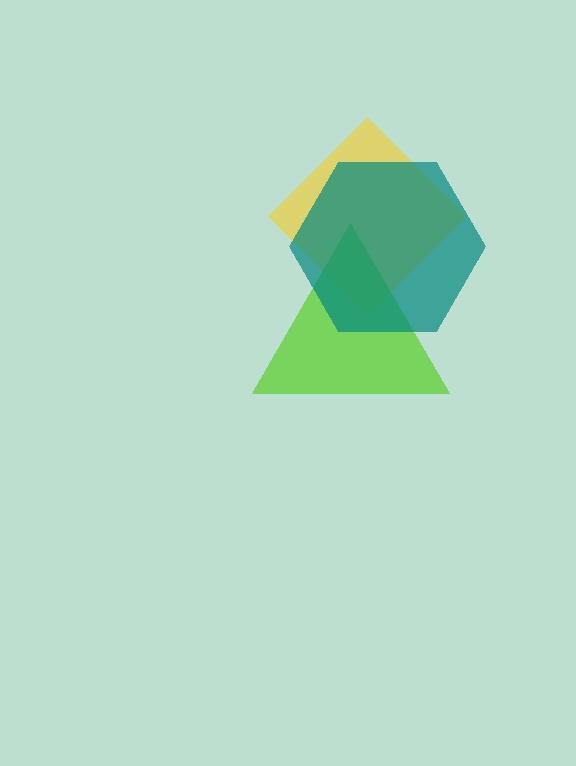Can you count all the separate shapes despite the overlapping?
Yes, there are 3 separate shapes.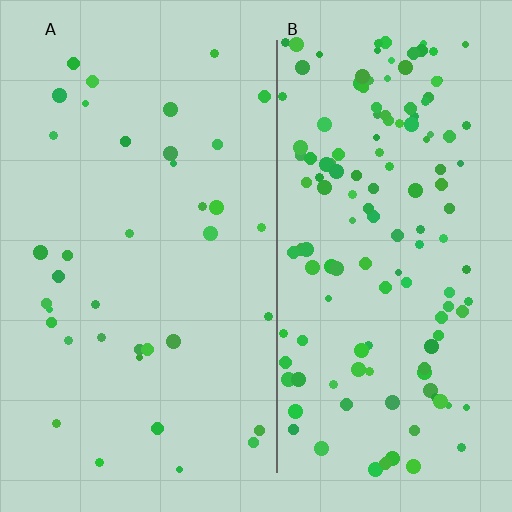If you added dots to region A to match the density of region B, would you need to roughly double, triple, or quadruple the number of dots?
Approximately quadruple.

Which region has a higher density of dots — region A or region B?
B (the right).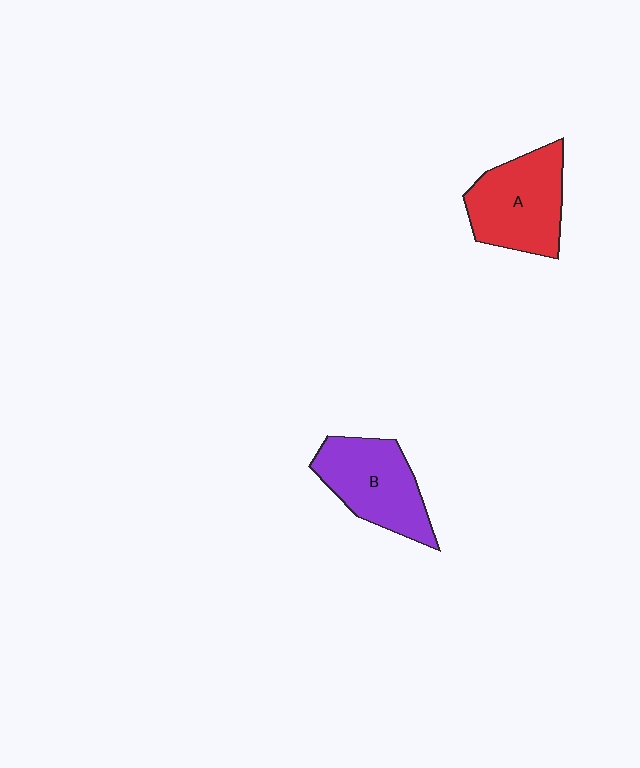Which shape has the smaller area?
Shape B (purple).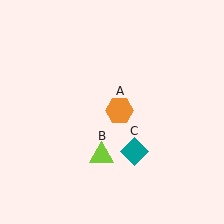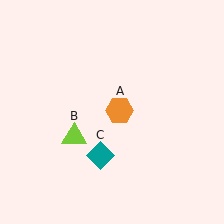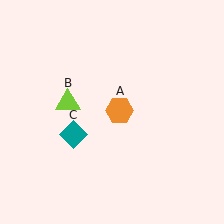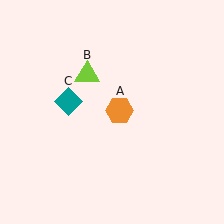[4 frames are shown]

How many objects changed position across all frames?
2 objects changed position: lime triangle (object B), teal diamond (object C).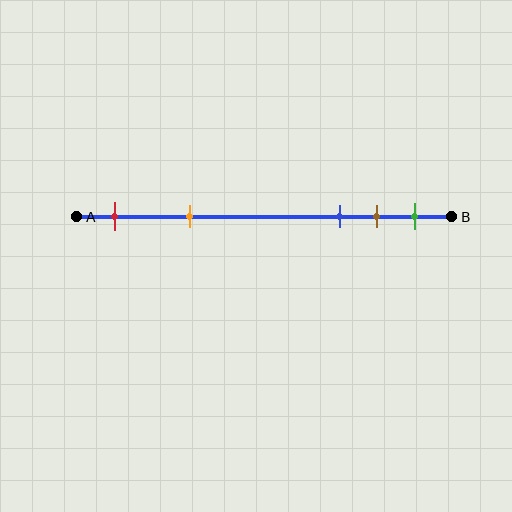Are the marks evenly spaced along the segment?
No, the marks are not evenly spaced.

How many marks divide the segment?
There are 5 marks dividing the segment.